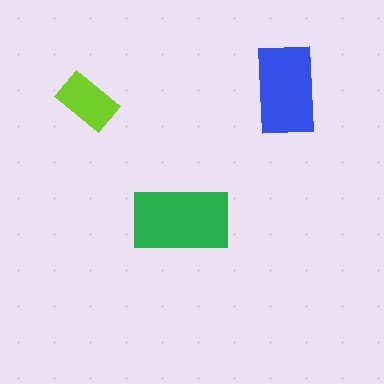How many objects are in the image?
There are 3 objects in the image.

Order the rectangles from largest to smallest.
the green one, the blue one, the lime one.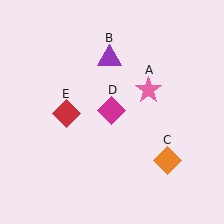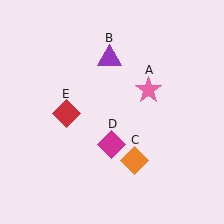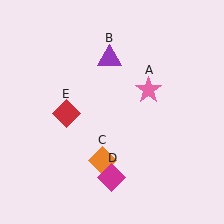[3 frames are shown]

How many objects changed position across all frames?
2 objects changed position: orange diamond (object C), magenta diamond (object D).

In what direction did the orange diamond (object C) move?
The orange diamond (object C) moved left.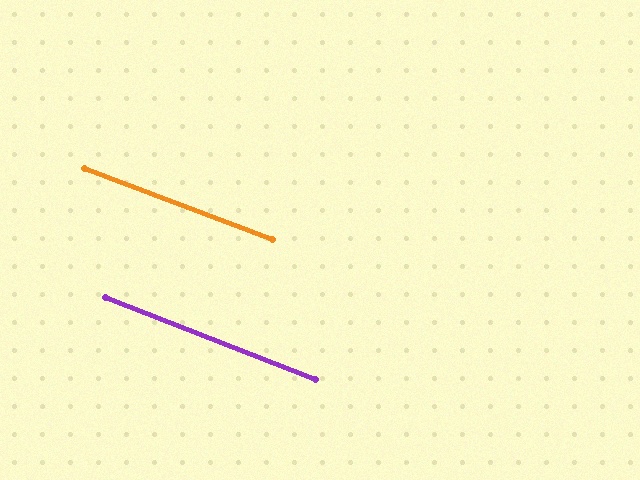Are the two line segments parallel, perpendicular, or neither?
Parallel — their directions differ by only 0.5°.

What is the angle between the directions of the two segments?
Approximately 1 degree.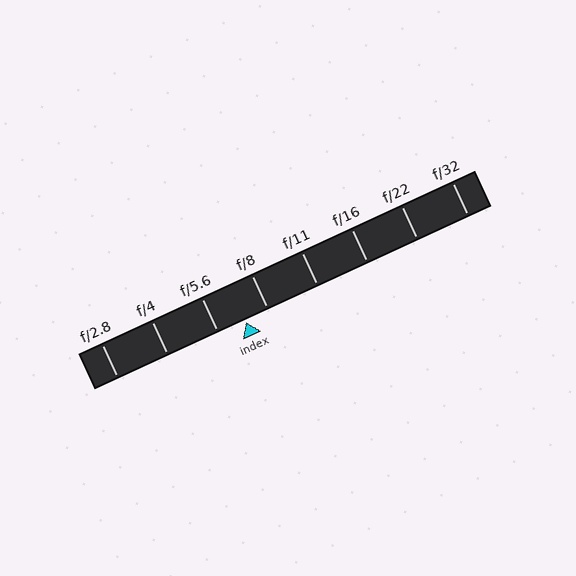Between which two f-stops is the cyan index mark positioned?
The index mark is between f/5.6 and f/8.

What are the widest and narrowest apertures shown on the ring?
The widest aperture shown is f/2.8 and the narrowest is f/32.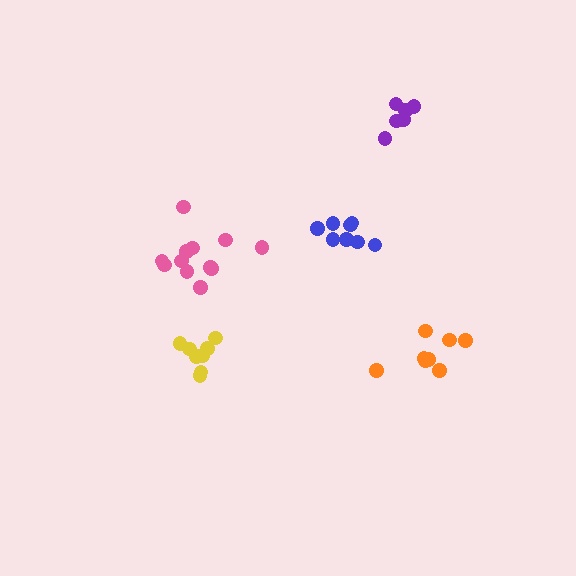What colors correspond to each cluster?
The clusters are colored: pink, yellow, orange, blue, purple.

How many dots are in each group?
Group 1: 12 dots, Group 2: 8 dots, Group 3: 8 dots, Group 4: 8 dots, Group 5: 6 dots (42 total).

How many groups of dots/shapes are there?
There are 5 groups.